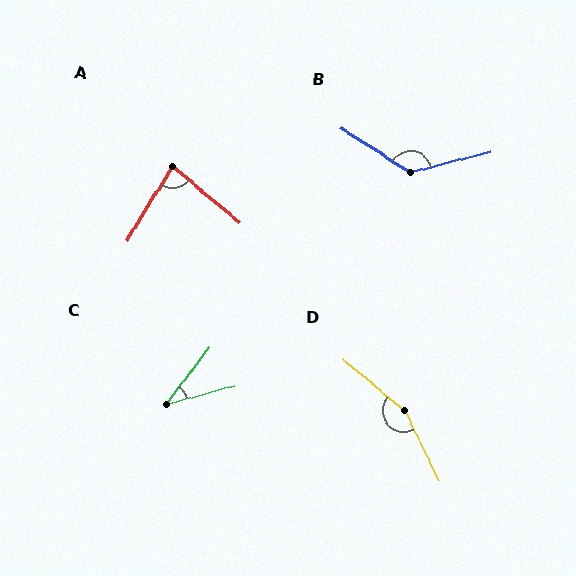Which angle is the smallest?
C, at approximately 38 degrees.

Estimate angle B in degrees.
Approximately 133 degrees.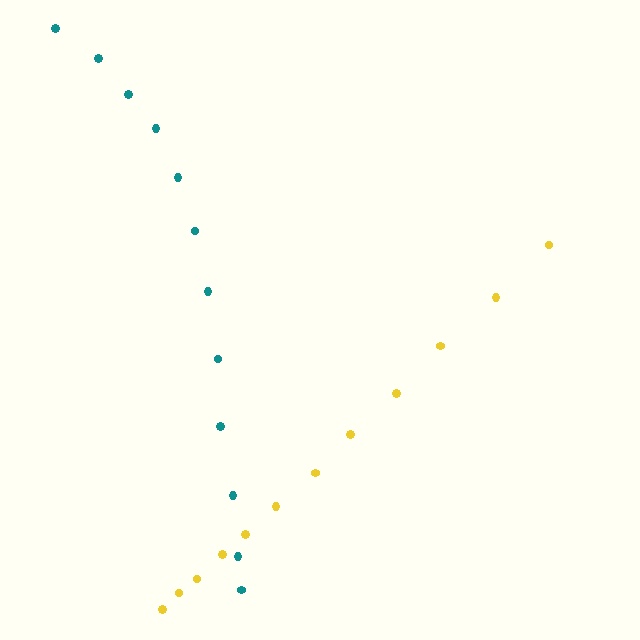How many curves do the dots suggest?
There are 2 distinct paths.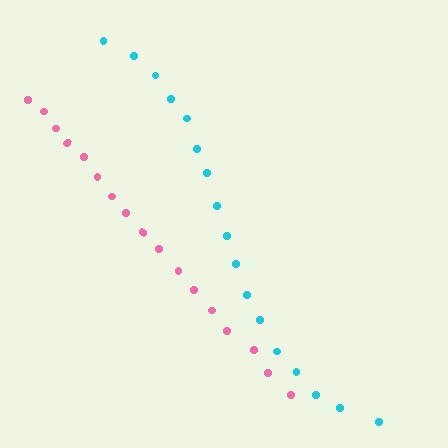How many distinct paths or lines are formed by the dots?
There are 2 distinct paths.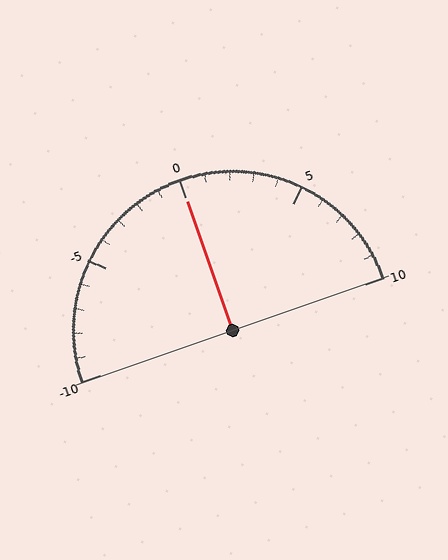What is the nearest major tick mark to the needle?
The nearest major tick mark is 0.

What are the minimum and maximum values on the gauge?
The gauge ranges from -10 to 10.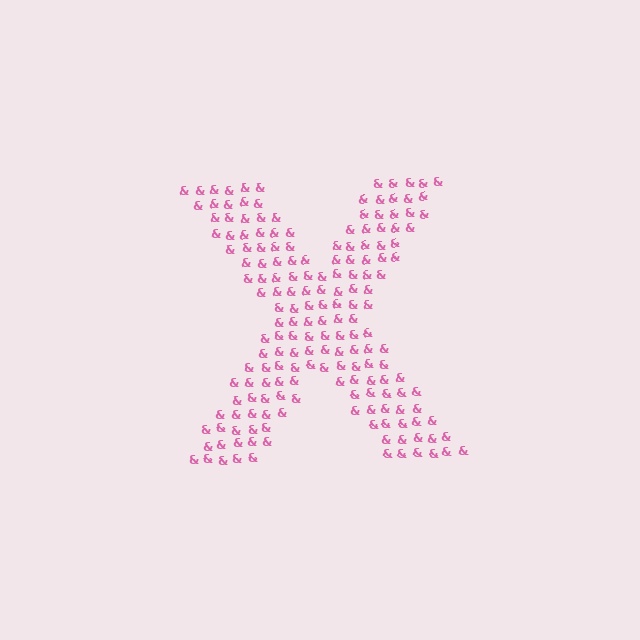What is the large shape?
The large shape is the letter X.